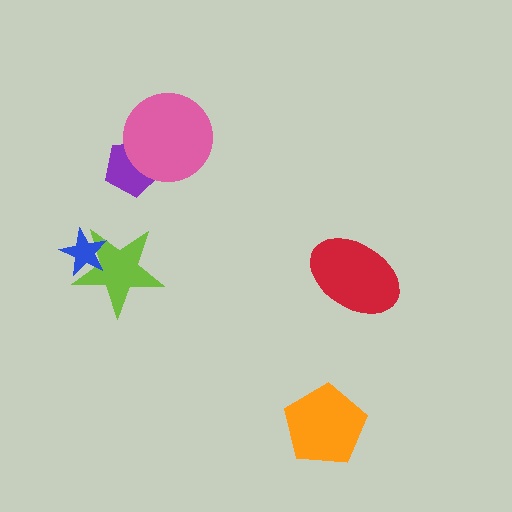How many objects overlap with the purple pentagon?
1 object overlaps with the purple pentagon.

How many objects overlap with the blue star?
1 object overlaps with the blue star.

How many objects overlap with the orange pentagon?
0 objects overlap with the orange pentagon.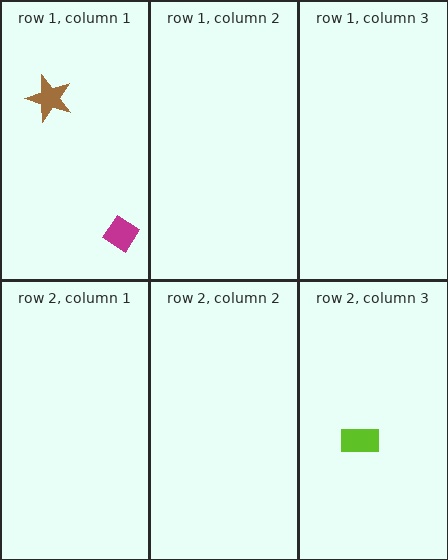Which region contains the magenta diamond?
The row 1, column 1 region.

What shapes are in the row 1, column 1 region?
The magenta diamond, the brown star.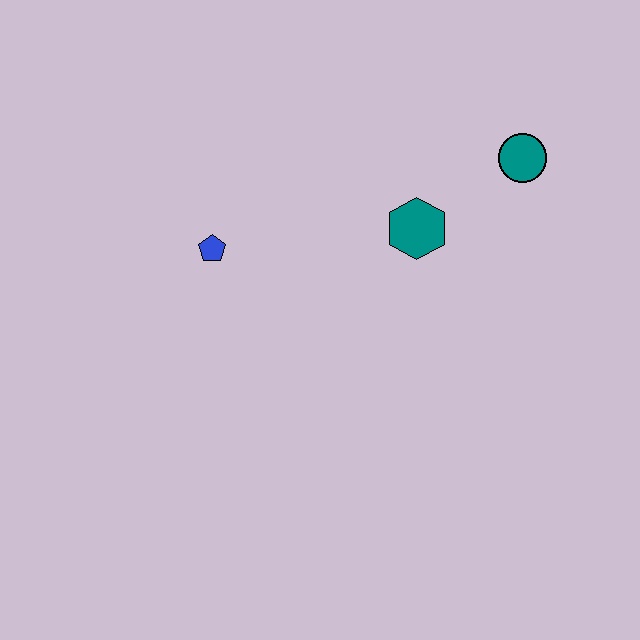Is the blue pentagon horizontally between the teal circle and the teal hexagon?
No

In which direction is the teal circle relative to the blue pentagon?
The teal circle is to the right of the blue pentagon.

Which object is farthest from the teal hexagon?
The blue pentagon is farthest from the teal hexagon.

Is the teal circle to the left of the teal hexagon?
No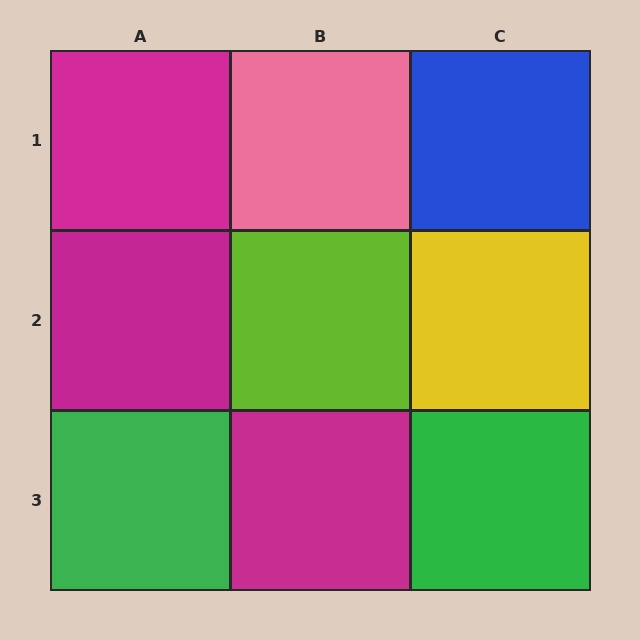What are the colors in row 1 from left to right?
Magenta, pink, blue.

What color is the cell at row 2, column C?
Yellow.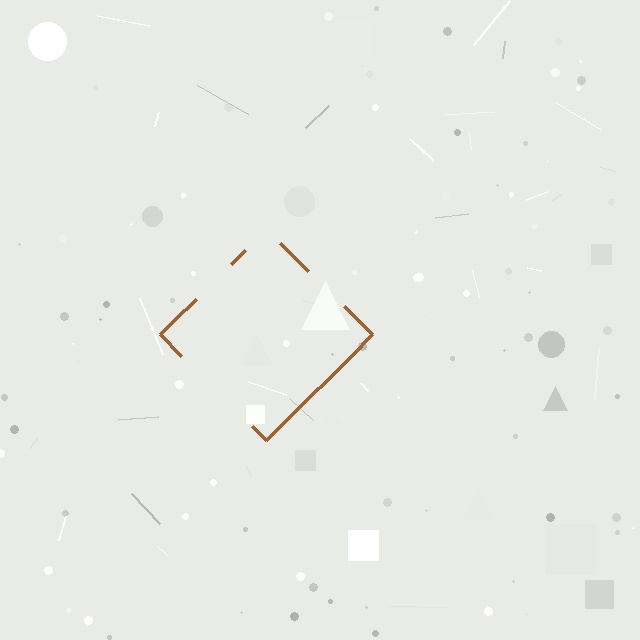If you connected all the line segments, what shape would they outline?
They would outline a diamond.